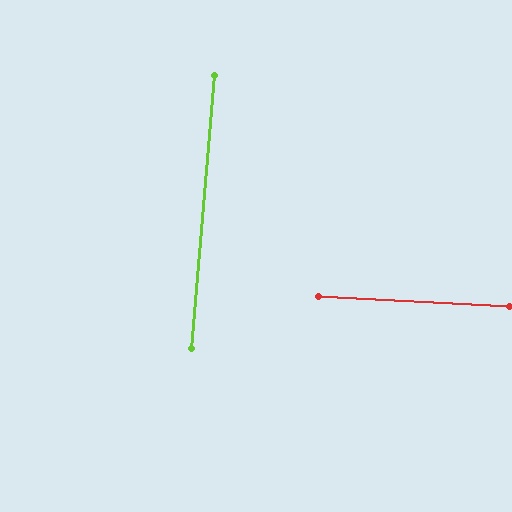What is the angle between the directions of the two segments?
Approximately 88 degrees.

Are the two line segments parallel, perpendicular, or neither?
Perpendicular — they meet at approximately 88°.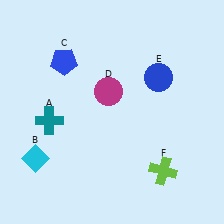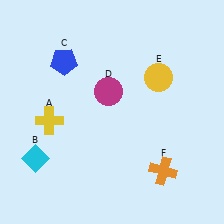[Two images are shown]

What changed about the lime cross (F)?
In Image 1, F is lime. In Image 2, it changed to orange.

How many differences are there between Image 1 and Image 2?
There are 3 differences between the two images.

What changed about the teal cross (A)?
In Image 1, A is teal. In Image 2, it changed to yellow.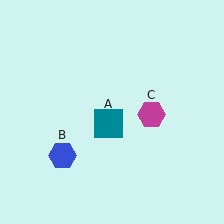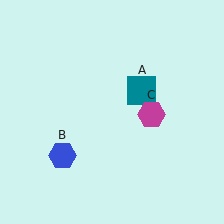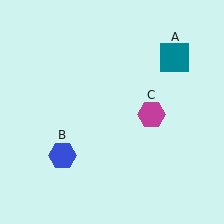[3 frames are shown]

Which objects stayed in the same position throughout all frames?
Blue hexagon (object B) and magenta hexagon (object C) remained stationary.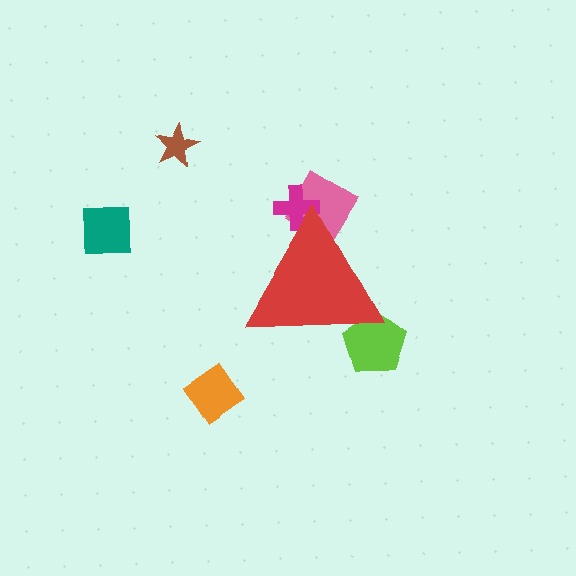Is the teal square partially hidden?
No, the teal square is fully visible.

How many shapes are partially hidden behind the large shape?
3 shapes are partially hidden.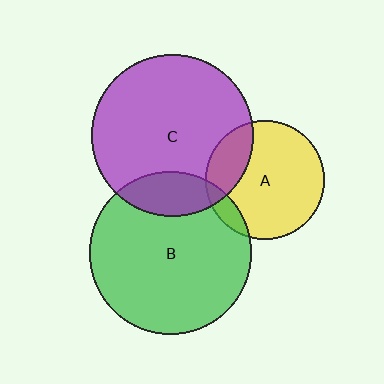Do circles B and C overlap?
Yes.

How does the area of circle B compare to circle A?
Approximately 1.9 times.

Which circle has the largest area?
Circle B (green).